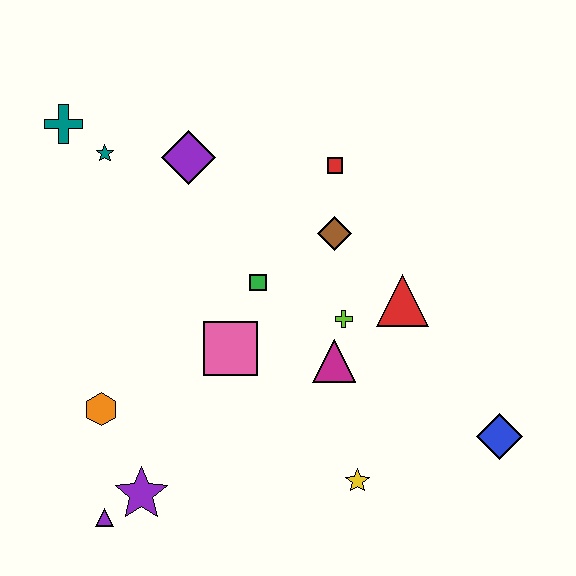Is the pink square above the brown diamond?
No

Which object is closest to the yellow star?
The magenta triangle is closest to the yellow star.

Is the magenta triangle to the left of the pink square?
No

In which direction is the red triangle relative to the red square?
The red triangle is below the red square.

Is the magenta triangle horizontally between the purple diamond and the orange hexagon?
No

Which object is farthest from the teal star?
The blue diamond is farthest from the teal star.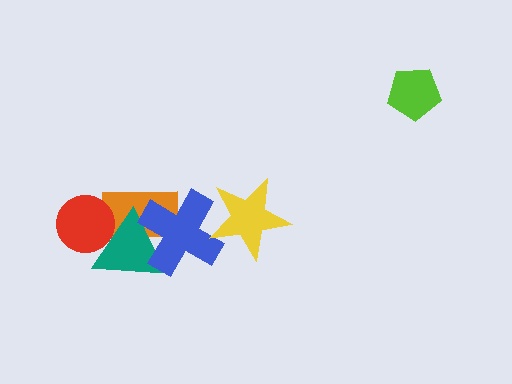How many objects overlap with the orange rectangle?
3 objects overlap with the orange rectangle.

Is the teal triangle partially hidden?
Yes, it is partially covered by another shape.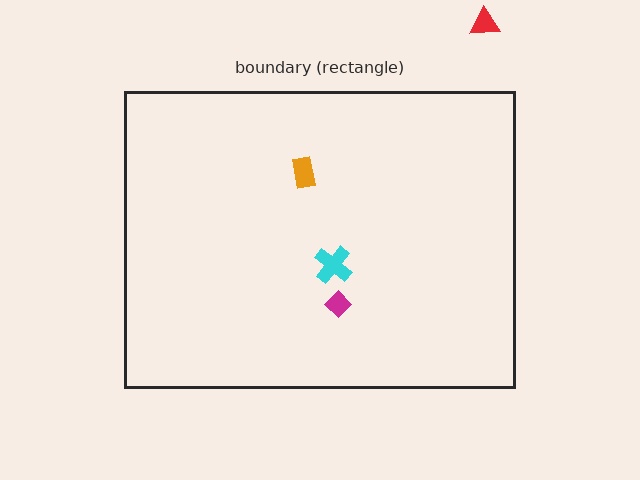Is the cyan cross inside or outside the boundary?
Inside.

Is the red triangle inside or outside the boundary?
Outside.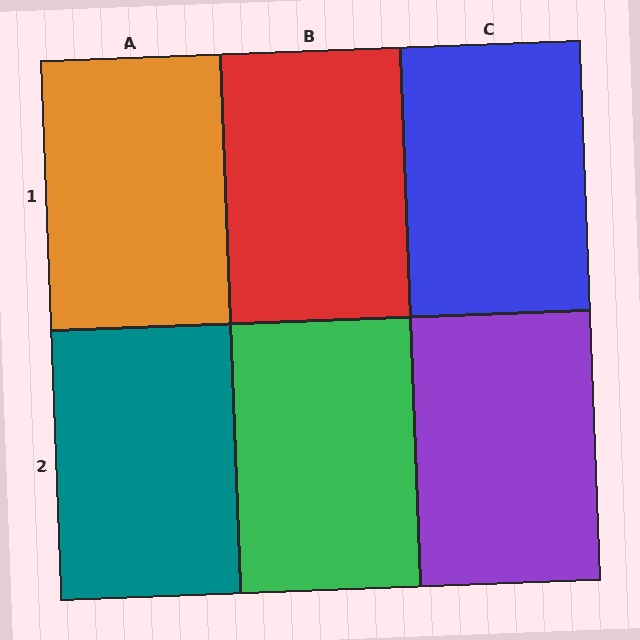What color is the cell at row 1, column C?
Blue.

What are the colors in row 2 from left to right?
Teal, green, purple.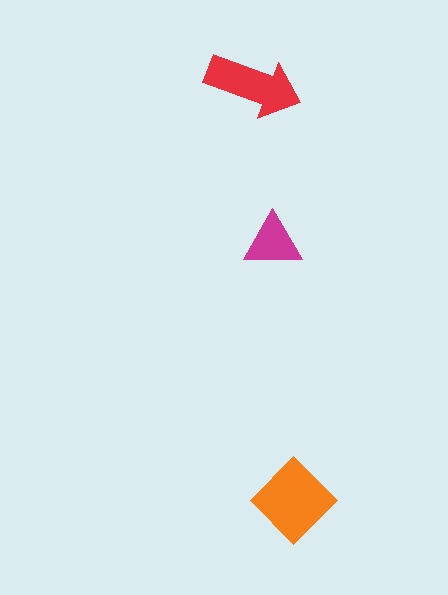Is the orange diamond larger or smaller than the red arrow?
Larger.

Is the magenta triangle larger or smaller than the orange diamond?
Smaller.